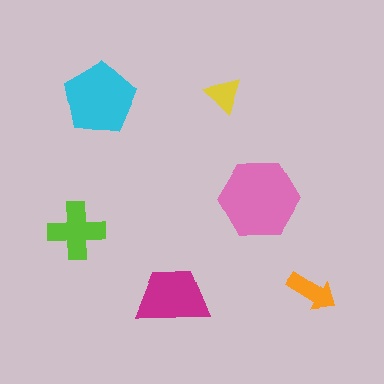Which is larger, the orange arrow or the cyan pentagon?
The cyan pentagon.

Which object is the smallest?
The yellow triangle.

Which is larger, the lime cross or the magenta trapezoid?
The magenta trapezoid.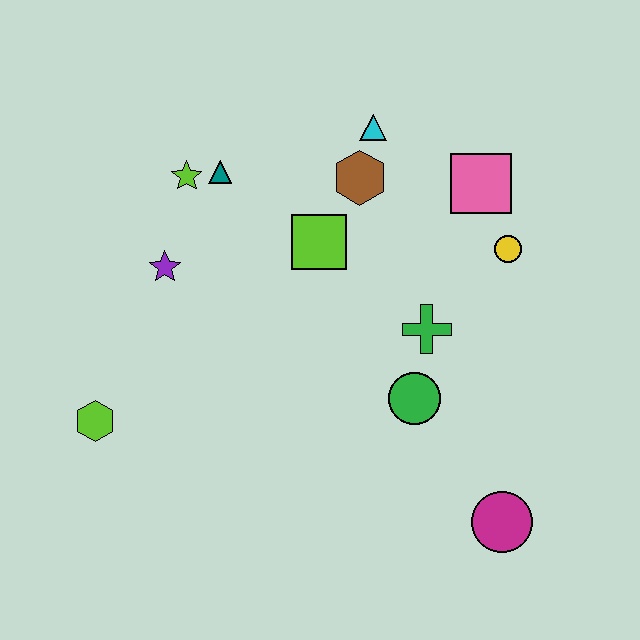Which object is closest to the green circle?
The green cross is closest to the green circle.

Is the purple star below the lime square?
Yes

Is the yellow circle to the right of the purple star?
Yes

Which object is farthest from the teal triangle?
The magenta circle is farthest from the teal triangle.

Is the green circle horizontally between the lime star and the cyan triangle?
No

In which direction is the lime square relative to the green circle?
The lime square is above the green circle.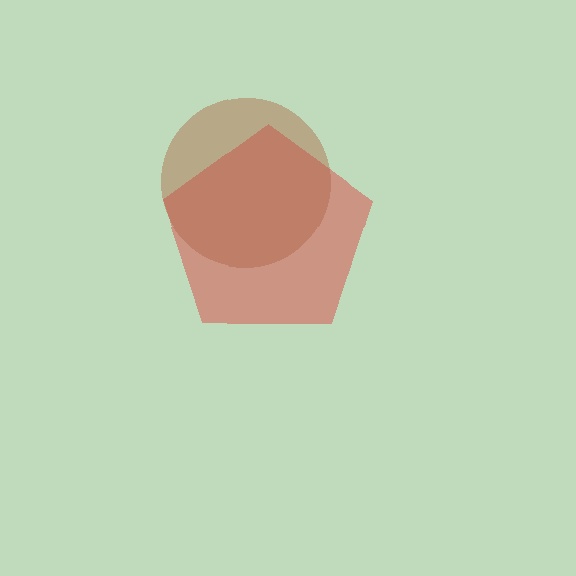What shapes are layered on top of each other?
The layered shapes are: a red pentagon, a brown circle.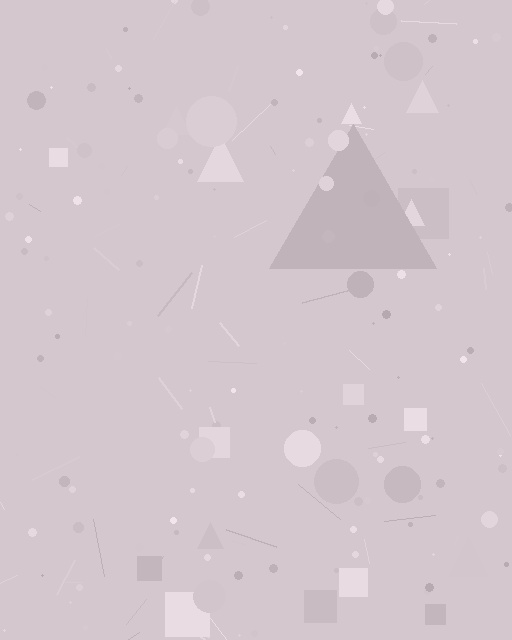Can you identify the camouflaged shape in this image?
The camouflaged shape is a triangle.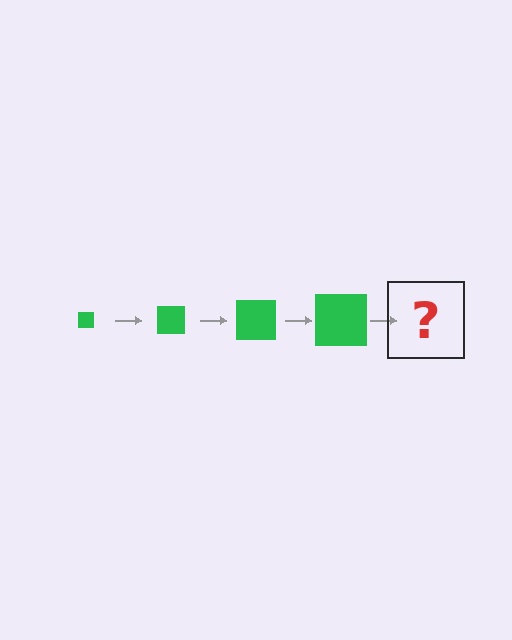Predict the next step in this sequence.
The next step is a green square, larger than the previous one.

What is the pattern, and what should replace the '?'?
The pattern is that the square gets progressively larger each step. The '?' should be a green square, larger than the previous one.